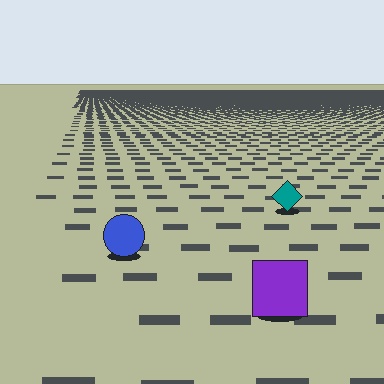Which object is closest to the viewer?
The purple square is closest. The texture marks near it are larger and more spread out.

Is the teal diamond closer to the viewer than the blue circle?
No. The blue circle is closer — you can tell from the texture gradient: the ground texture is coarser near it.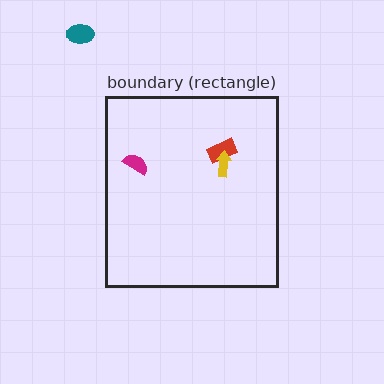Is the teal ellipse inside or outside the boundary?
Outside.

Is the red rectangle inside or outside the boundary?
Inside.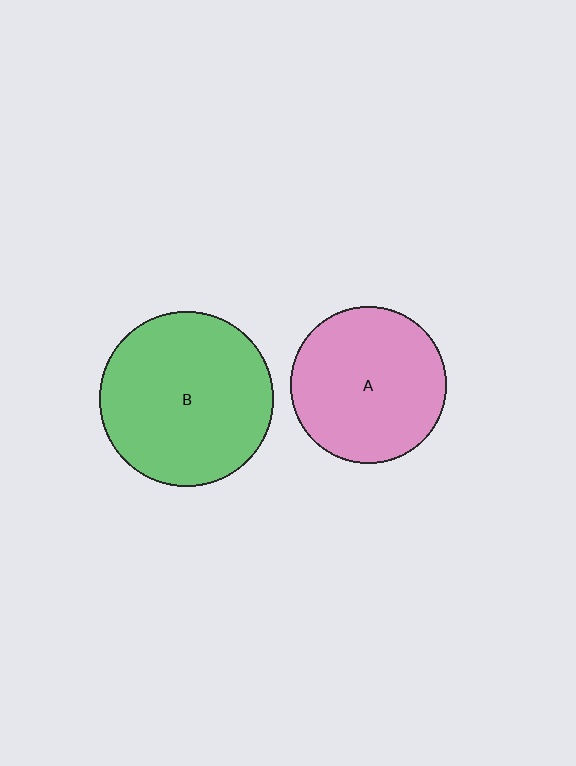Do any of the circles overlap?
No, none of the circles overlap.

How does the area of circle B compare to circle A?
Approximately 1.2 times.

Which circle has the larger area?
Circle B (green).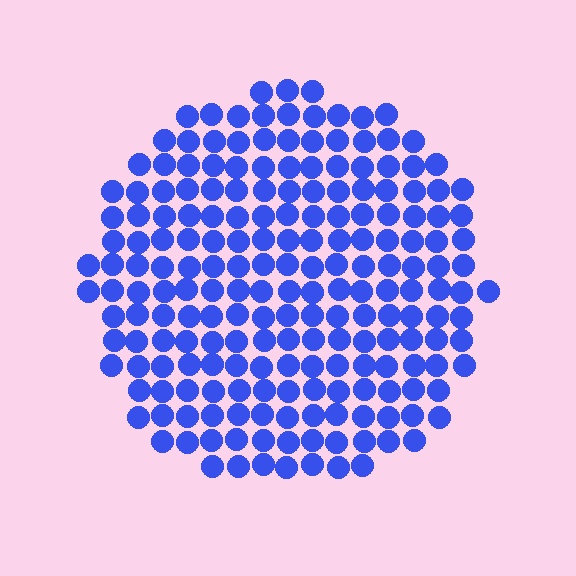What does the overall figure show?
The overall figure shows a circle.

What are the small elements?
The small elements are circles.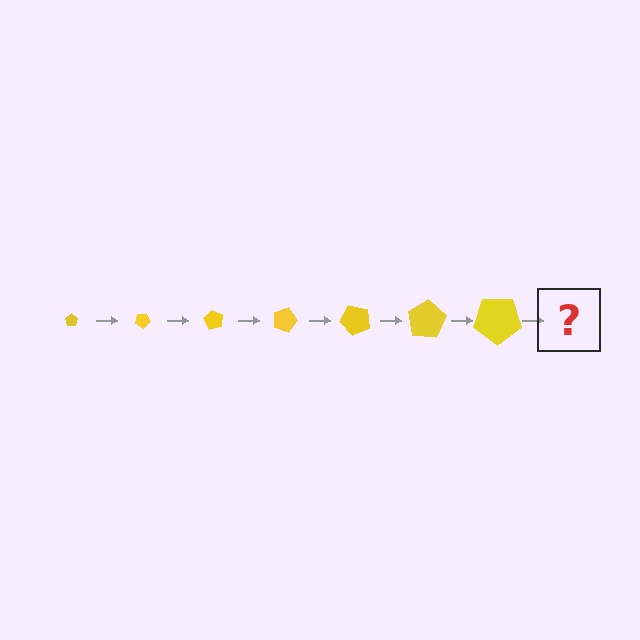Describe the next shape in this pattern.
It should be a pentagon, larger than the previous one and rotated 210 degrees from the start.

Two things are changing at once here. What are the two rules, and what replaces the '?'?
The two rules are that the pentagon grows larger each step and it rotates 30 degrees each step. The '?' should be a pentagon, larger than the previous one and rotated 210 degrees from the start.